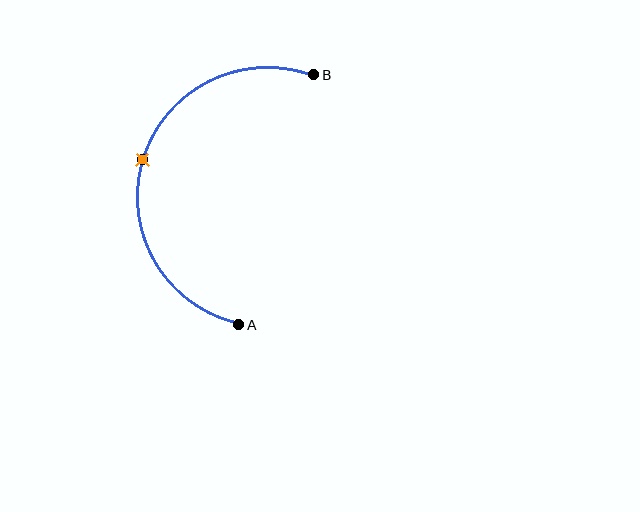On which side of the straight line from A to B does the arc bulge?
The arc bulges to the left of the straight line connecting A and B.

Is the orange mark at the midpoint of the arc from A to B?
Yes. The orange mark lies on the arc at equal arc-length from both A and B — it is the arc midpoint.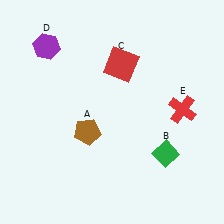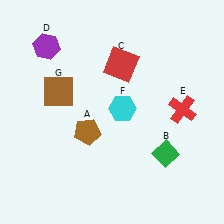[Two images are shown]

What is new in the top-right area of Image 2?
A cyan hexagon (F) was added in the top-right area of Image 2.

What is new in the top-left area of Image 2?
A brown square (G) was added in the top-left area of Image 2.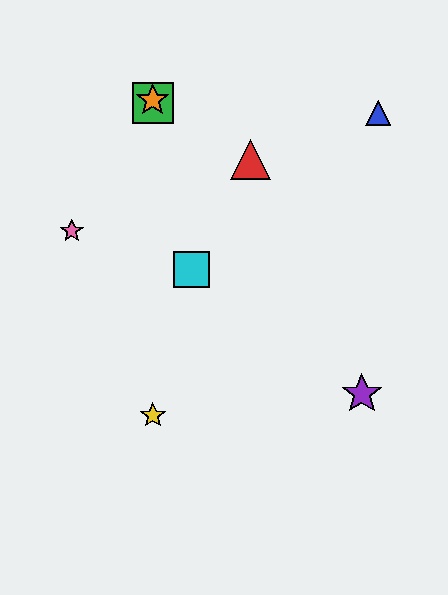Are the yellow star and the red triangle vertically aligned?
No, the yellow star is at x≈153 and the red triangle is at x≈250.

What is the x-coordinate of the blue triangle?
The blue triangle is at x≈378.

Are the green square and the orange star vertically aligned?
Yes, both are at x≈153.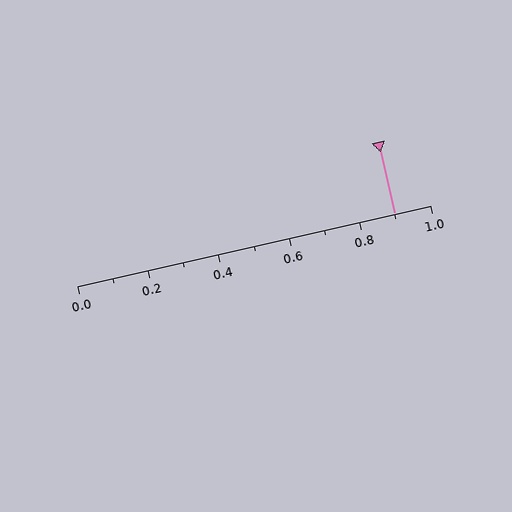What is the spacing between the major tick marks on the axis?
The major ticks are spaced 0.2 apart.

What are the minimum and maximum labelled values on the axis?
The axis runs from 0.0 to 1.0.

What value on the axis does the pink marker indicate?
The marker indicates approximately 0.9.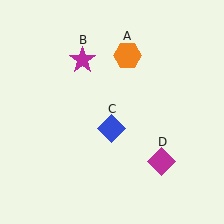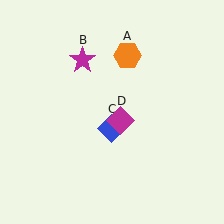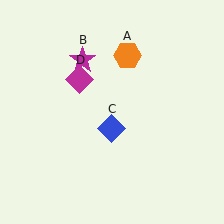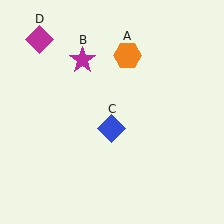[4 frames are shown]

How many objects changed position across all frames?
1 object changed position: magenta diamond (object D).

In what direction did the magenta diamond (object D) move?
The magenta diamond (object D) moved up and to the left.